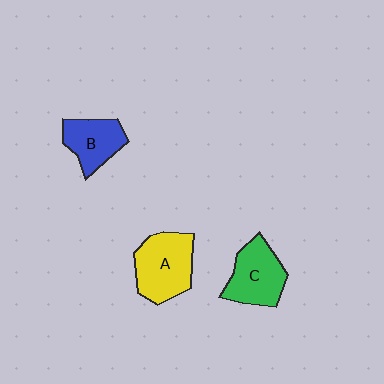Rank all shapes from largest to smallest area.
From largest to smallest: A (yellow), C (green), B (blue).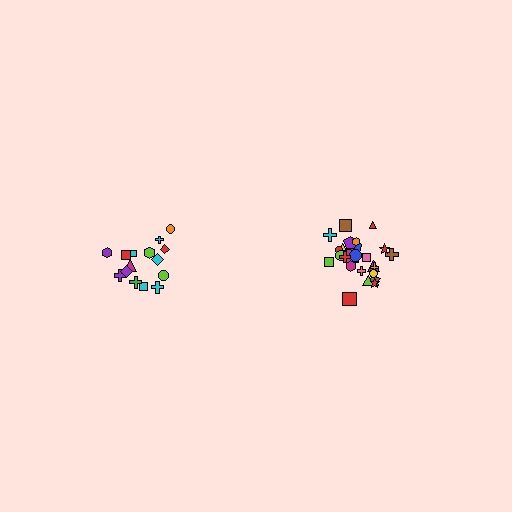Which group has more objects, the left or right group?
The right group.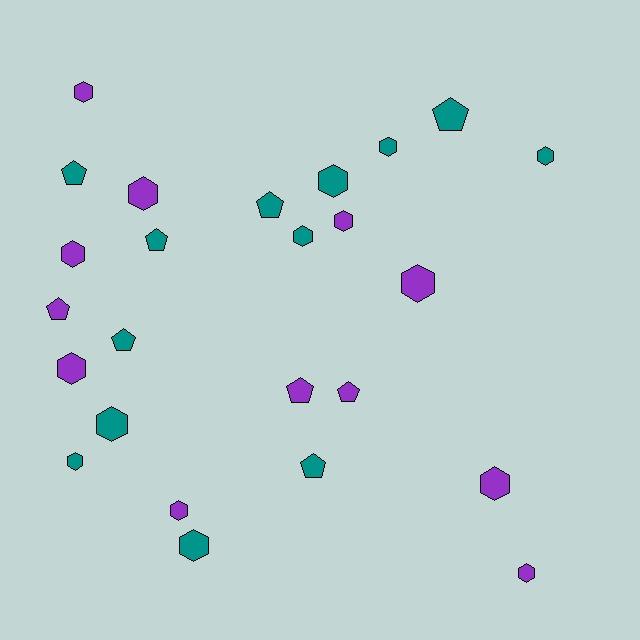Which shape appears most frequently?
Hexagon, with 16 objects.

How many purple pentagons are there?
There are 3 purple pentagons.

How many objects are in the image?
There are 25 objects.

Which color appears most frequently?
Teal, with 13 objects.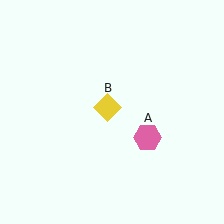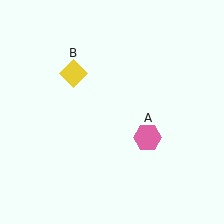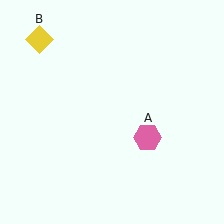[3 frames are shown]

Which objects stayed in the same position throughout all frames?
Pink hexagon (object A) remained stationary.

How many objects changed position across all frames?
1 object changed position: yellow diamond (object B).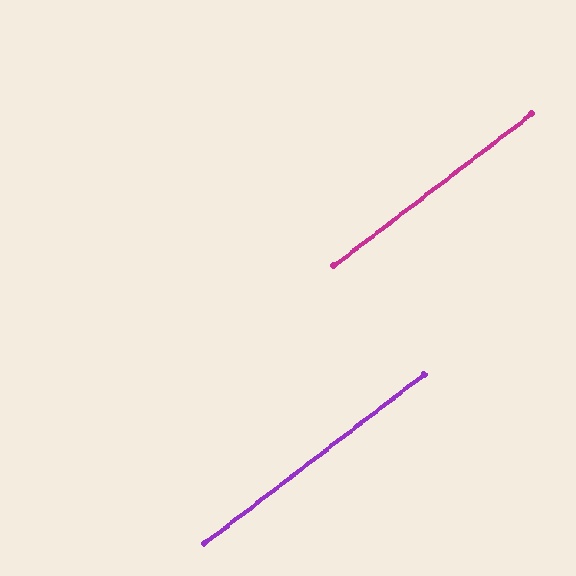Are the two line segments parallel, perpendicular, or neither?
Parallel — their directions differ by only 0.3°.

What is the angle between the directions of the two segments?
Approximately 0 degrees.